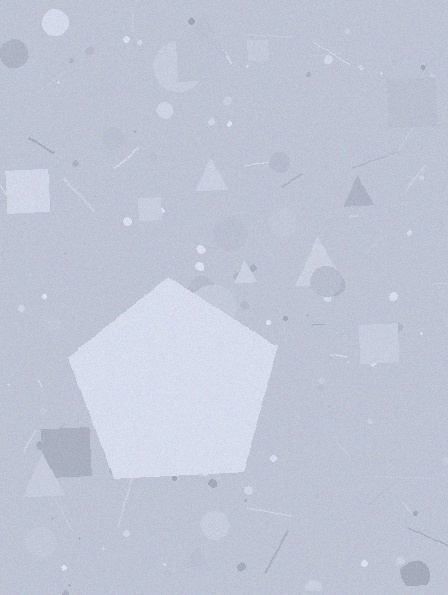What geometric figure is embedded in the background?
A pentagon is embedded in the background.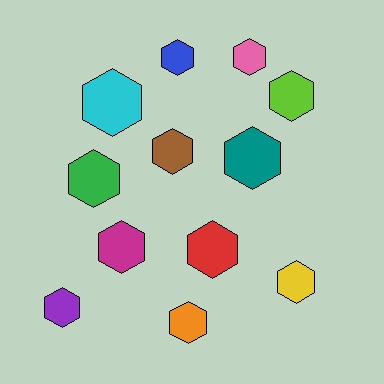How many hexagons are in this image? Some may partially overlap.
There are 12 hexagons.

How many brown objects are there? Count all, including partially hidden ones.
There is 1 brown object.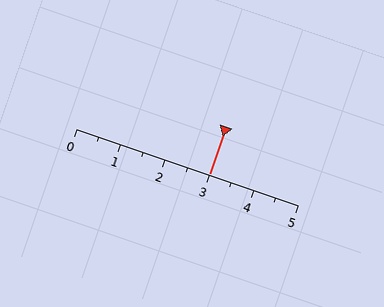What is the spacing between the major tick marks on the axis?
The major ticks are spaced 1 apart.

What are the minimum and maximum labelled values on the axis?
The axis runs from 0 to 5.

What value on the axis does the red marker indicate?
The marker indicates approximately 3.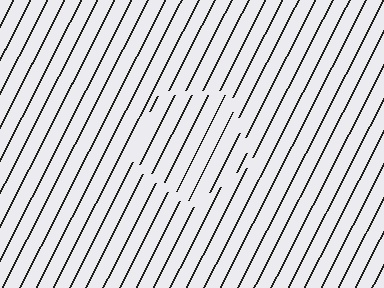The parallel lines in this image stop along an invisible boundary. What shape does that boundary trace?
An illusory pentagon. The interior of the shape contains the same grating, shifted by half a period — the contour is defined by the phase discontinuity where line-ends from the inner and outer gratings abut.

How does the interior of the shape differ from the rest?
The interior of the shape contains the same grating, shifted by half a period — the contour is defined by the phase discontinuity where line-ends from the inner and outer gratings abut.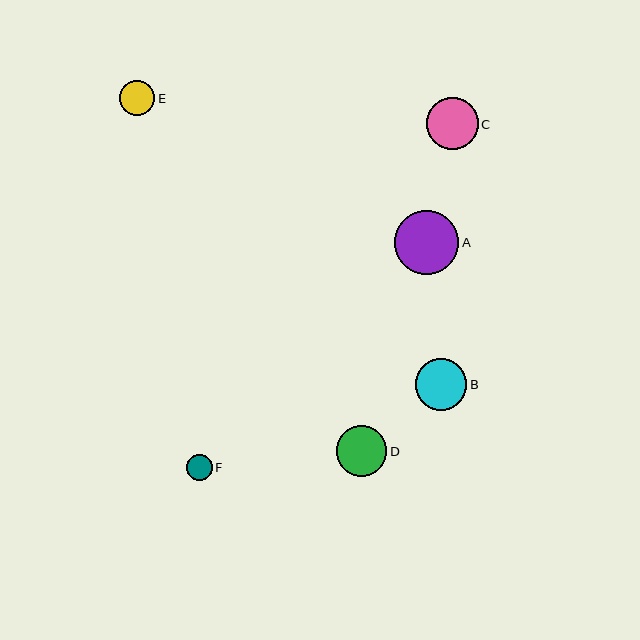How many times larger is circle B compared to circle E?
Circle B is approximately 1.5 times the size of circle E.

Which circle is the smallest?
Circle F is the smallest with a size of approximately 26 pixels.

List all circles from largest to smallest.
From largest to smallest: A, C, B, D, E, F.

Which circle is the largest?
Circle A is the largest with a size of approximately 64 pixels.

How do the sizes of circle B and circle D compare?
Circle B and circle D are approximately the same size.